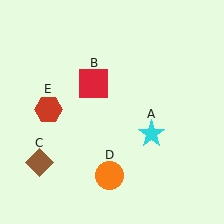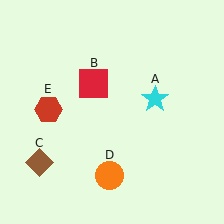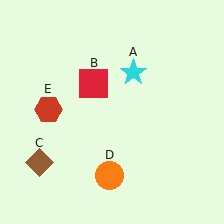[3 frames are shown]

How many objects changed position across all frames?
1 object changed position: cyan star (object A).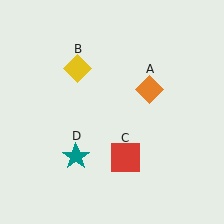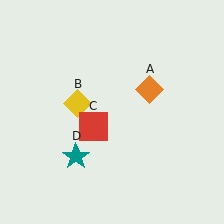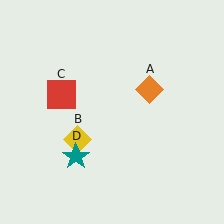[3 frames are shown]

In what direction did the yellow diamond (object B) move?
The yellow diamond (object B) moved down.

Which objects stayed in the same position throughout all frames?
Orange diamond (object A) and teal star (object D) remained stationary.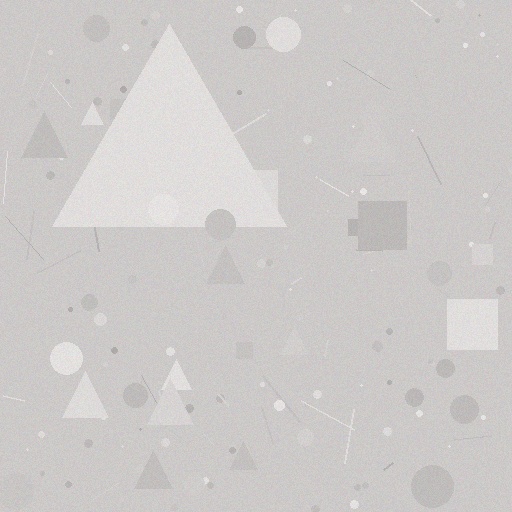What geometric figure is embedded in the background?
A triangle is embedded in the background.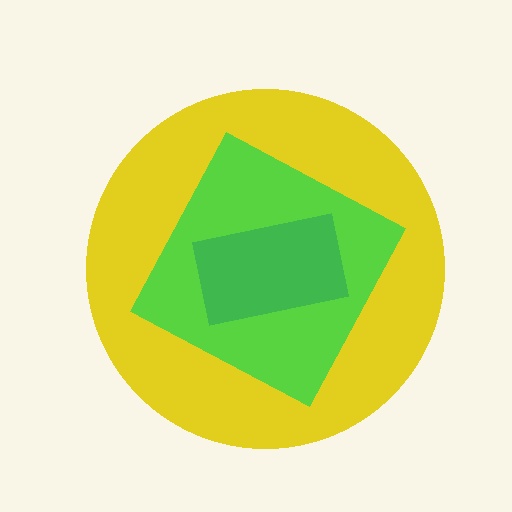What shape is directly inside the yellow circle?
The lime diamond.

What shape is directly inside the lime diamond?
The green rectangle.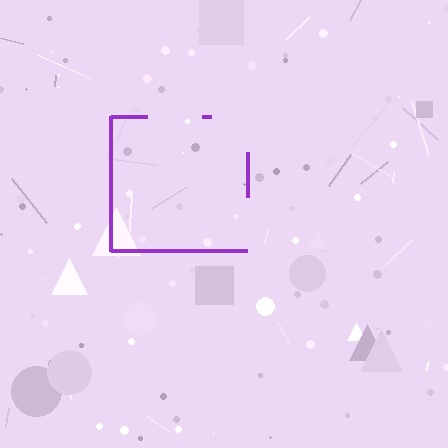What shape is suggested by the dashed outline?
The dashed outline suggests a square.